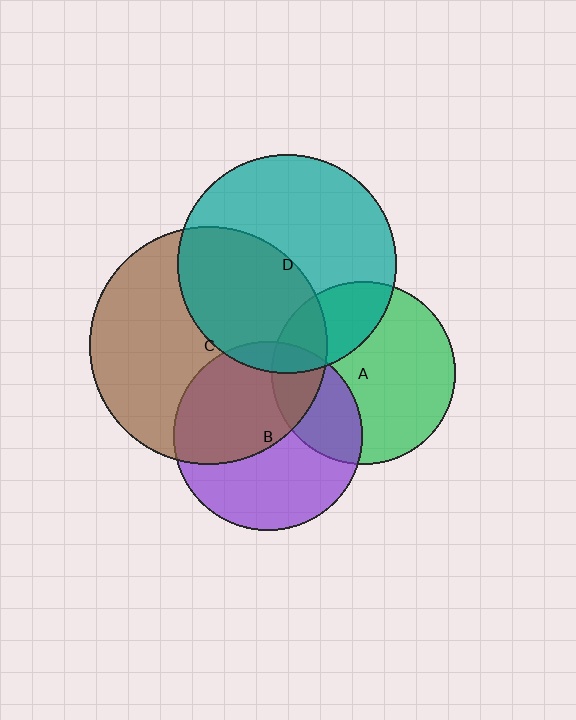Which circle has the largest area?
Circle C (brown).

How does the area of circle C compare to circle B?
Approximately 1.6 times.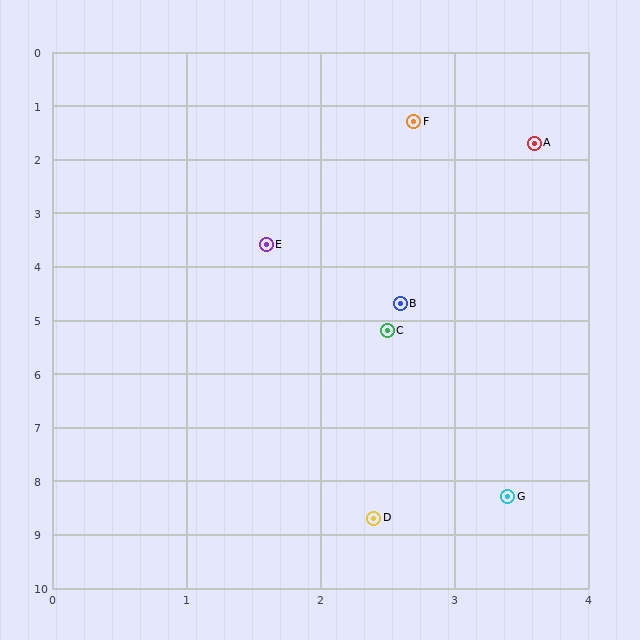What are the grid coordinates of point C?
Point C is at approximately (2.5, 5.2).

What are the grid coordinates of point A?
Point A is at approximately (3.6, 1.7).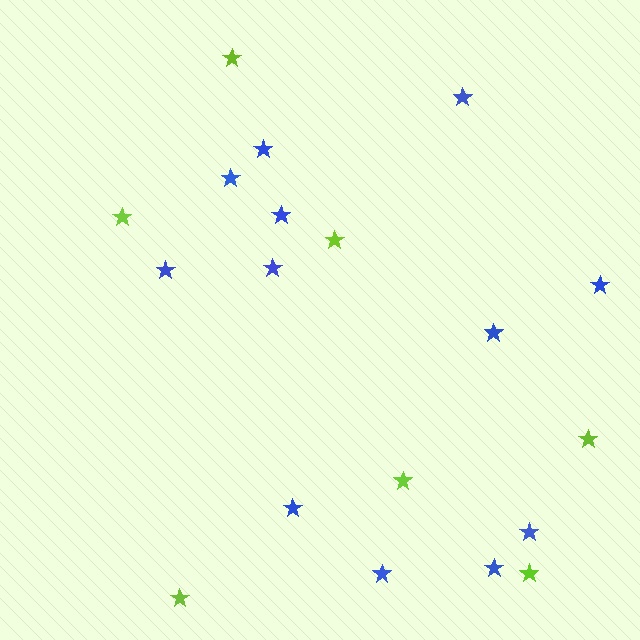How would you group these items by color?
There are 2 groups: one group of lime stars (7) and one group of blue stars (12).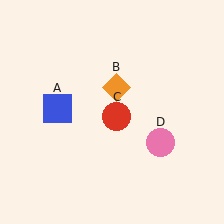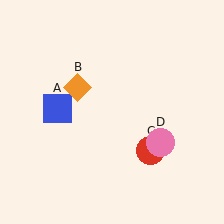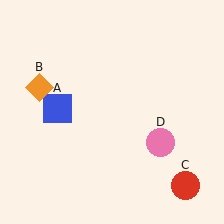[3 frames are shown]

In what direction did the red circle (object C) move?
The red circle (object C) moved down and to the right.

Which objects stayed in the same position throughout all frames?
Blue square (object A) and pink circle (object D) remained stationary.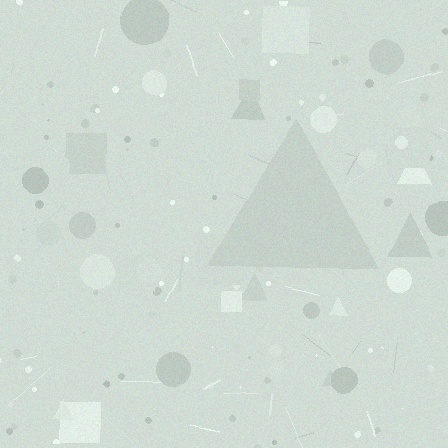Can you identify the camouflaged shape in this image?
The camouflaged shape is a triangle.